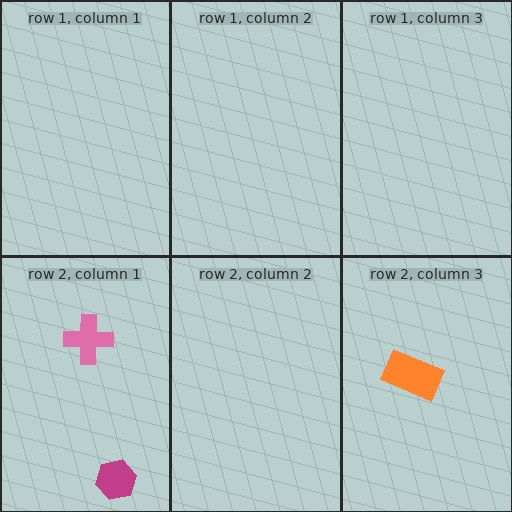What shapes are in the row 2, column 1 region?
The magenta hexagon, the pink cross.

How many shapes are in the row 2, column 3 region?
1.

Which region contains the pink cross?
The row 2, column 1 region.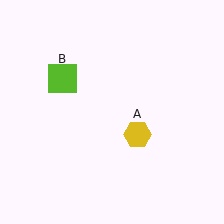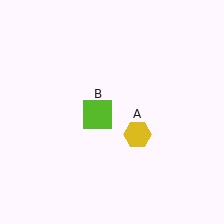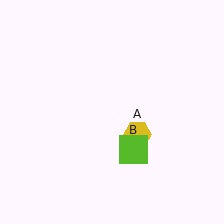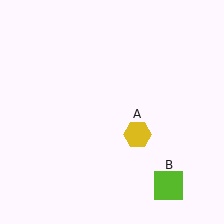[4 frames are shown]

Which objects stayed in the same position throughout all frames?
Yellow hexagon (object A) remained stationary.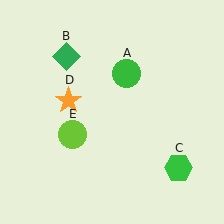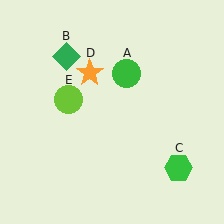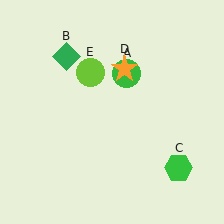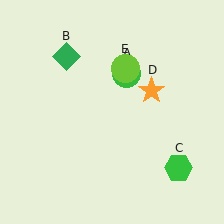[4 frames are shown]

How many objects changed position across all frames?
2 objects changed position: orange star (object D), lime circle (object E).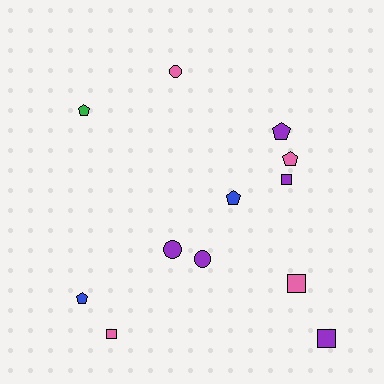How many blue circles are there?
There are no blue circles.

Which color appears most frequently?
Purple, with 5 objects.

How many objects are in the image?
There are 12 objects.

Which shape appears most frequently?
Pentagon, with 5 objects.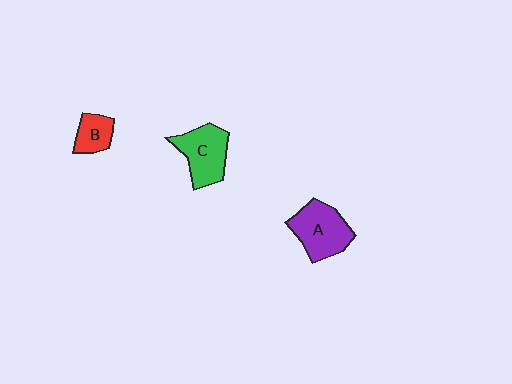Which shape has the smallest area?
Shape B (red).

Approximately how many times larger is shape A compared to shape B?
Approximately 2.0 times.